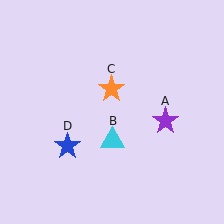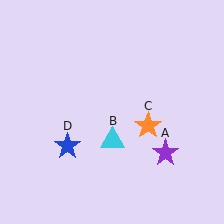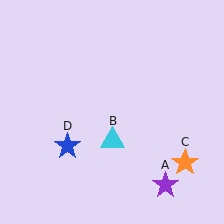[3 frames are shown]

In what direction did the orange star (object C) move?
The orange star (object C) moved down and to the right.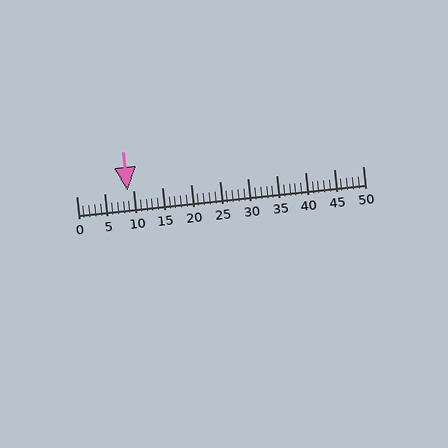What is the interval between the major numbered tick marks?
The major tick marks are spaced 5 units apart.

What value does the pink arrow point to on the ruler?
The pink arrow points to approximately 9.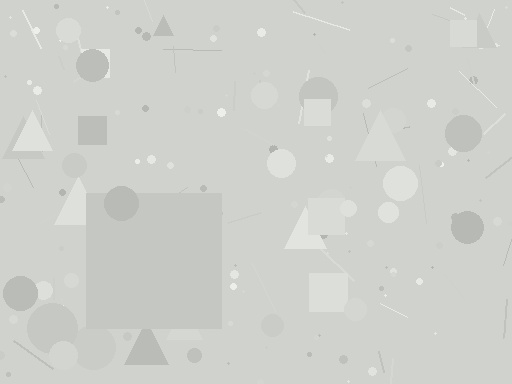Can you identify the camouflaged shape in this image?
The camouflaged shape is a square.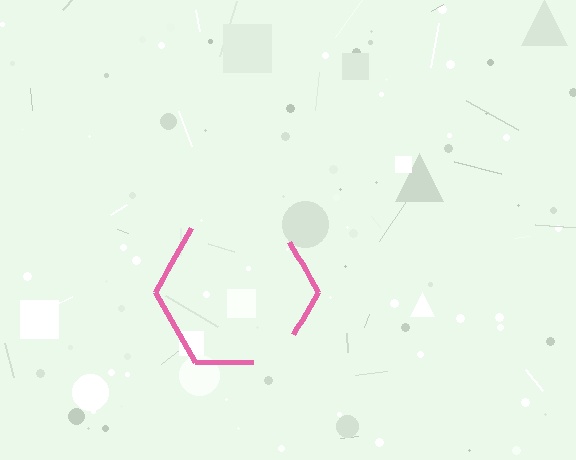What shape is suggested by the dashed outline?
The dashed outline suggests a hexagon.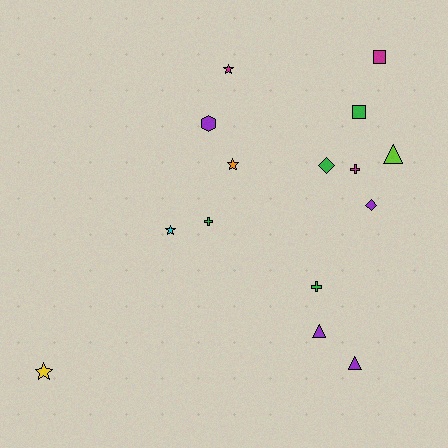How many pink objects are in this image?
There are no pink objects.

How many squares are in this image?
There are 2 squares.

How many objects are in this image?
There are 15 objects.